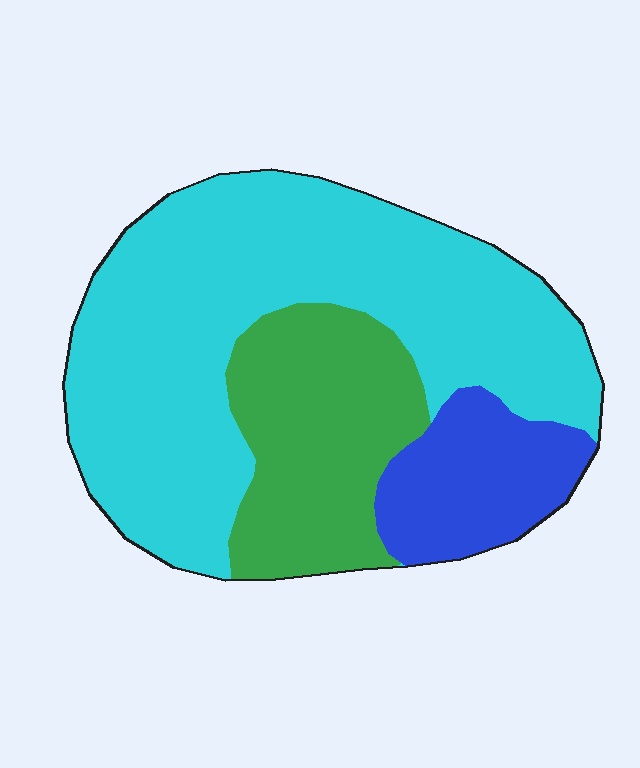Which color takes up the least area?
Blue, at roughly 15%.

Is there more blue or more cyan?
Cyan.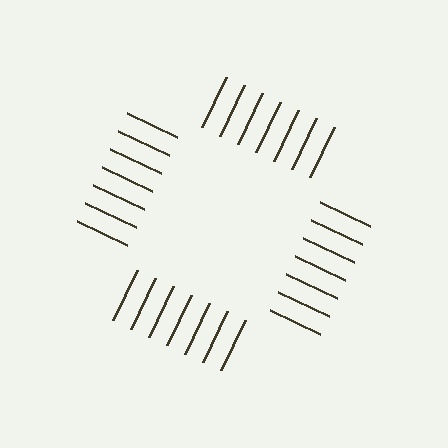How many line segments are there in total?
28 — 7 along each of the 4 edges.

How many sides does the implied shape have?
4 sides — the line-ends trace a square.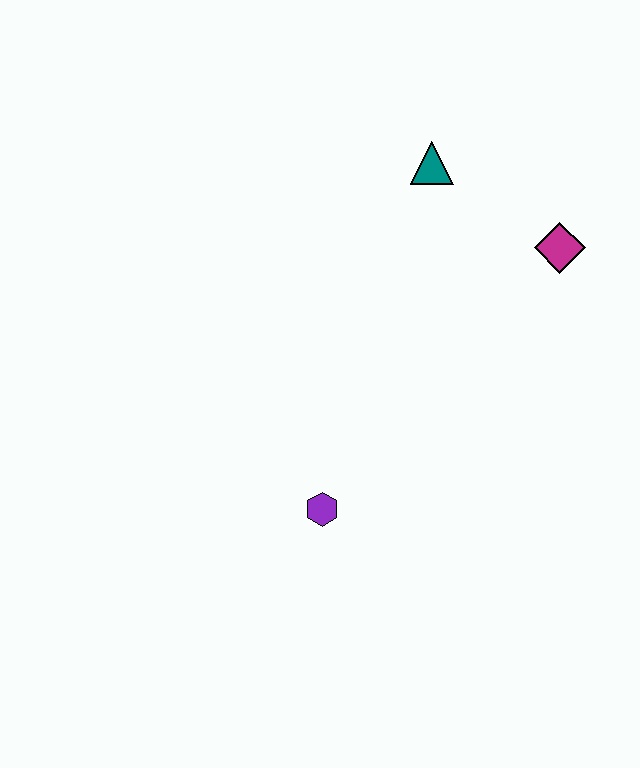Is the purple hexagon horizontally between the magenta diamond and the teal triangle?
No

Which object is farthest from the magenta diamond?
The purple hexagon is farthest from the magenta diamond.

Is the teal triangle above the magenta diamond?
Yes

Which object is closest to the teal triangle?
The magenta diamond is closest to the teal triangle.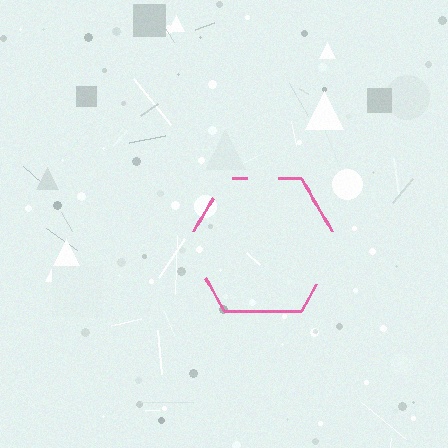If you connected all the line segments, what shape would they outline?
They would outline a hexagon.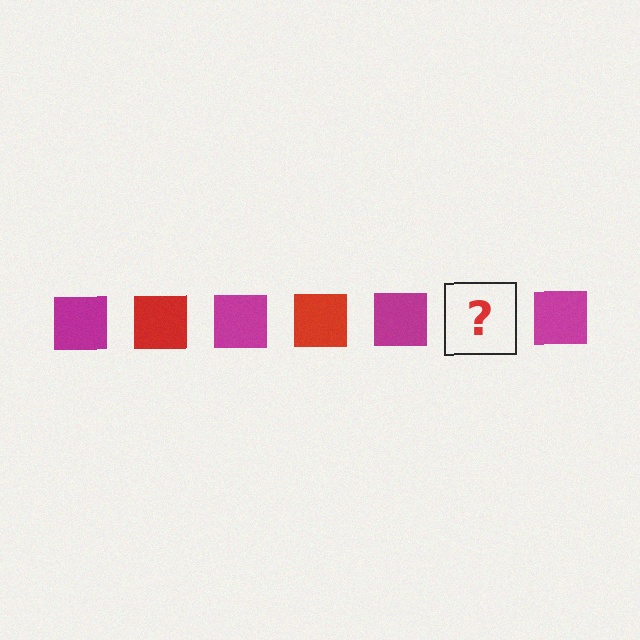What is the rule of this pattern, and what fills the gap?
The rule is that the pattern cycles through magenta, red squares. The gap should be filled with a red square.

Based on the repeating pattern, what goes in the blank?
The blank should be a red square.